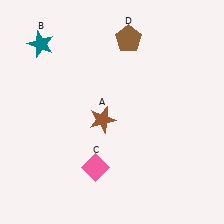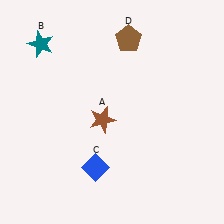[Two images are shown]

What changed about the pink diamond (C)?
In Image 1, C is pink. In Image 2, it changed to blue.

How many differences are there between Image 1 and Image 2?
There is 1 difference between the two images.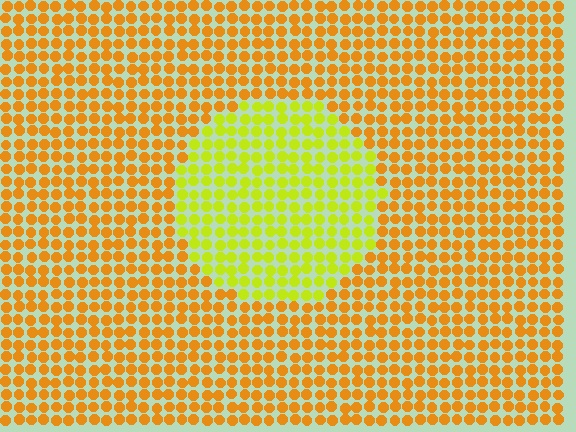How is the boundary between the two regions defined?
The boundary is defined purely by a slight shift in hue (about 38 degrees). Spacing, size, and orientation are identical on both sides.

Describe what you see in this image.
The image is filled with small orange elements in a uniform arrangement. A circle-shaped region is visible where the elements are tinted to a slightly different hue, forming a subtle color boundary.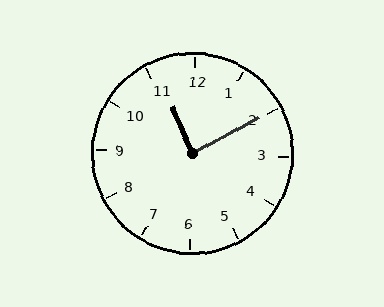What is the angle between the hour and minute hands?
Approximately 85 degrees.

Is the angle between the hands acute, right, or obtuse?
It is right.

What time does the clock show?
11:10.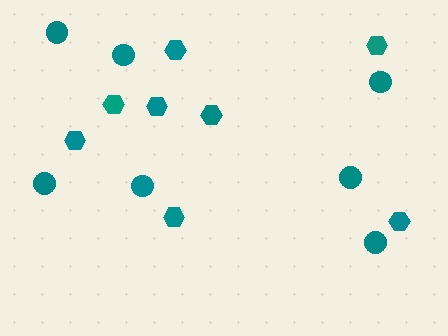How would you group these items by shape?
There are 2 groups: one group of hexagons (8) and one group of circles (7).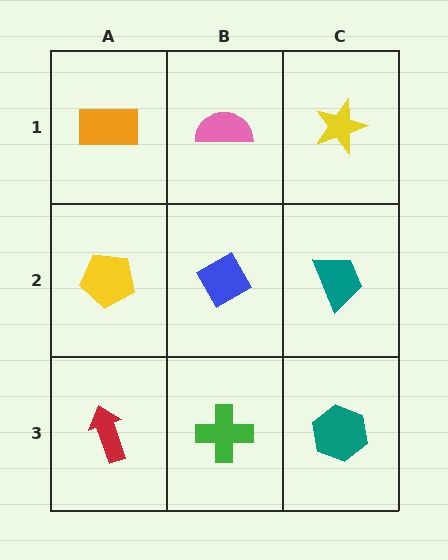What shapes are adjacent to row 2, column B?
A pink semicircle (row 1, column B), a green cross (row 3, column B), a yellow pentagon (row 2, column A), a teal trapezoid (row 2, column C).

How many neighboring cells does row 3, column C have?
2.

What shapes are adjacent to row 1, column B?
A blue diamond (row 2, column B), an orange rectangle (row 1, column A), a yellow star (row 1, column C).